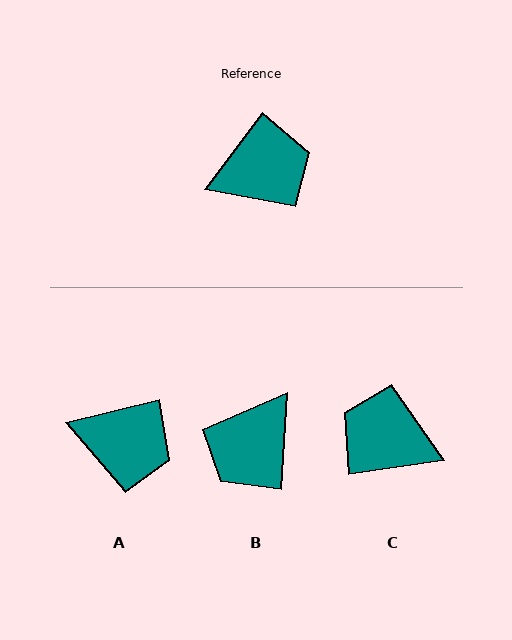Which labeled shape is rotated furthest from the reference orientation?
B, about 146 degrees away.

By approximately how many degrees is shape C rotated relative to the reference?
Approximately 135 degrees counter-clockwise.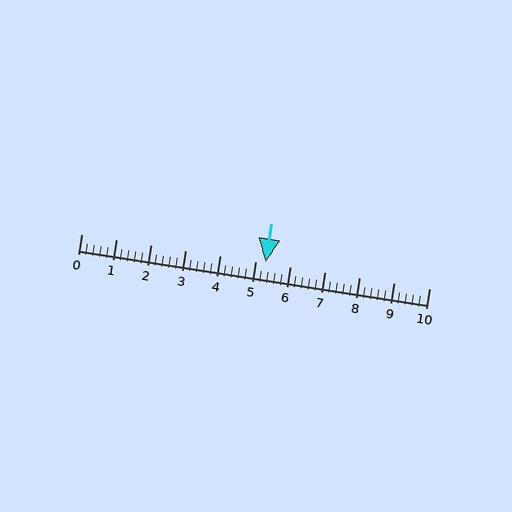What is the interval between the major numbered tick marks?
The major tick marks are spaced 1 units apart.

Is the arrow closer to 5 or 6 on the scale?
The arrow is closer to 5.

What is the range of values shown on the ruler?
The ruler shows values from 0 to 10.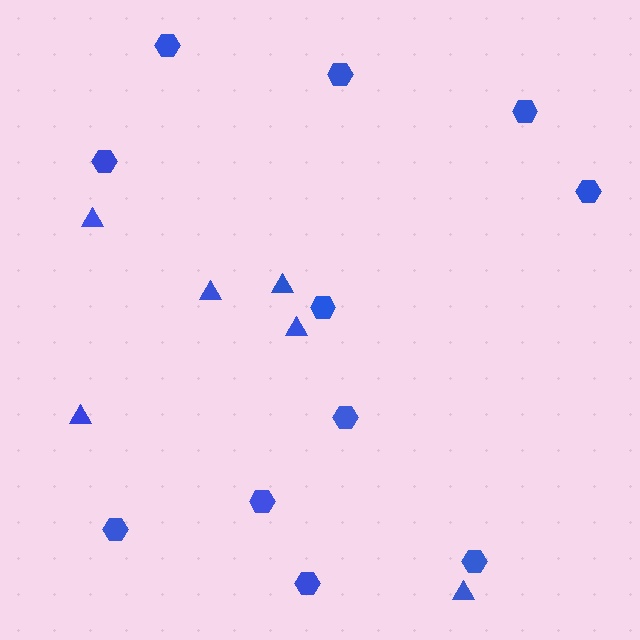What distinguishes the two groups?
There are 2 groups: one group of hexagons (11) and one group of triangles (6).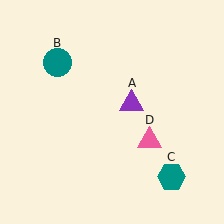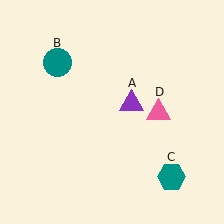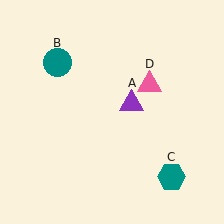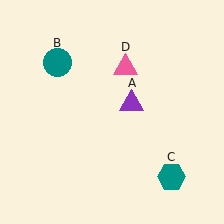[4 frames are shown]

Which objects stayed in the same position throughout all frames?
Purple triangle (object A) and teal circle (object B) and teal hexagon (object C) remained stationary.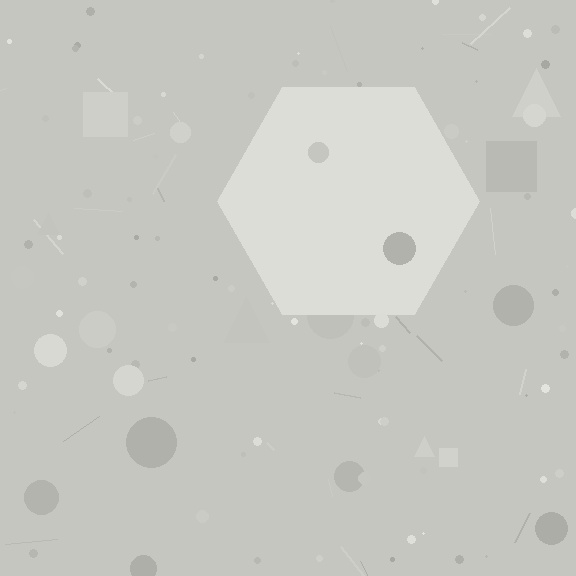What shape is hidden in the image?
A hexagon is hidden in the image.